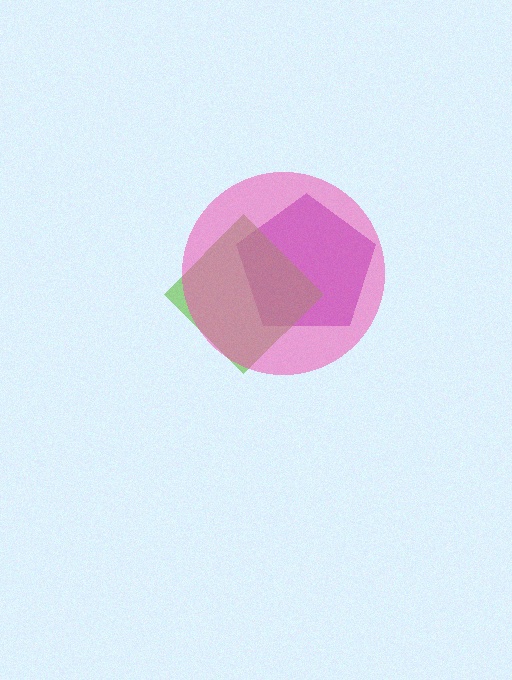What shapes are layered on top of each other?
The layered shapes are: a purple pentagon, a lime diamond, a pink circle.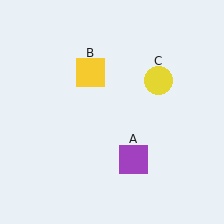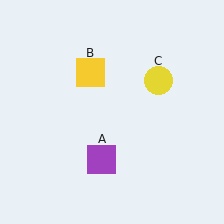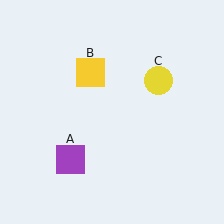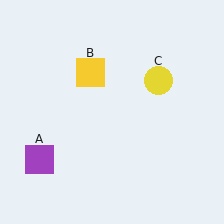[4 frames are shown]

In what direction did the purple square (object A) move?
The purple square (object A) moved left.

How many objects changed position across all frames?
1 object changed position: purple square (object A).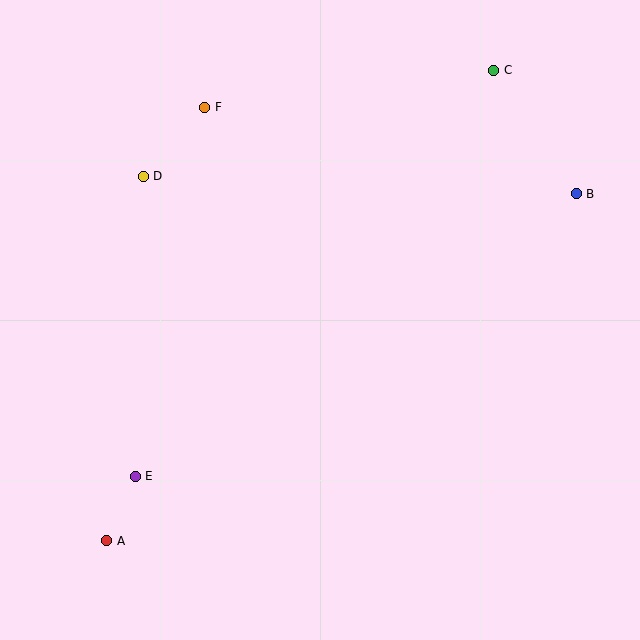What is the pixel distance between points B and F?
The distance between B and F is 382 pixels.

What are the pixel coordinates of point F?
Point F is at (205, 107).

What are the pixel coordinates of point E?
Point E is at (135, 476).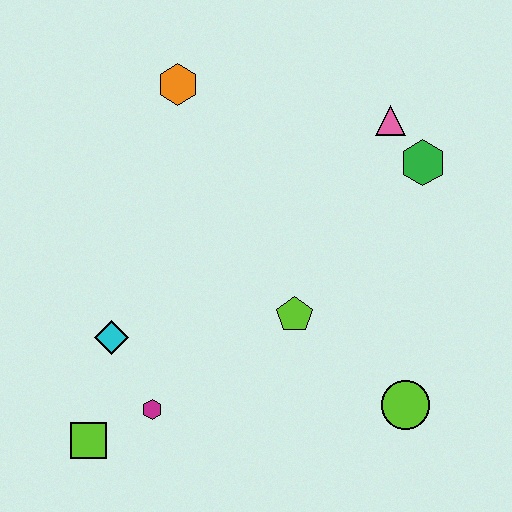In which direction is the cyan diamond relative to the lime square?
The cyan diamond is above the lime square.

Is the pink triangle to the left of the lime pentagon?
No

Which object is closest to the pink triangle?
The green hexagon is closest to the pink triangle.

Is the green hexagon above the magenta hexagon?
Yes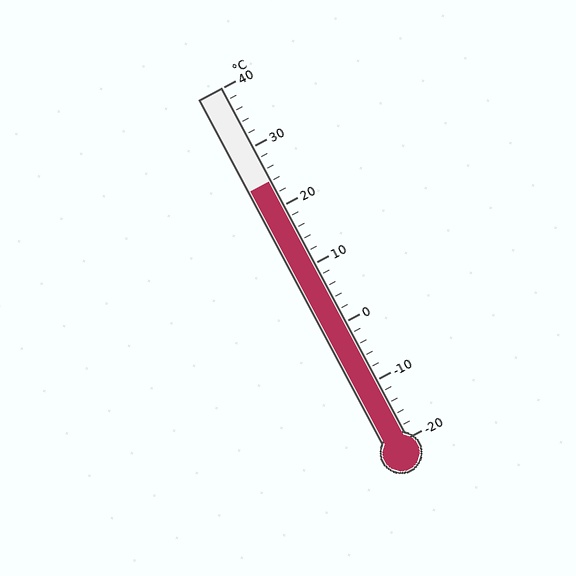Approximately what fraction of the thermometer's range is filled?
The thermometer is filled to approximately 75% of its range.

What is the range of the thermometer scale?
The thermometer scale ranges from -20°C to 40°C.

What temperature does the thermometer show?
The thermometer shows approximately 24°C.